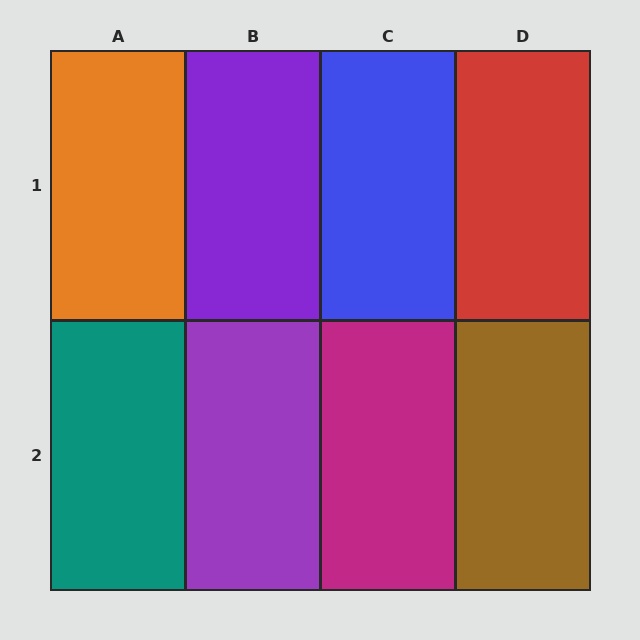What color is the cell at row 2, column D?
Brown.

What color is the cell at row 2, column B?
Purple.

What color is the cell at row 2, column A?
Teal.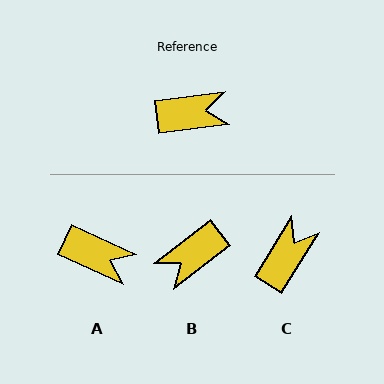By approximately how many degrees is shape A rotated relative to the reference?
Approximately 32 degrees clockwise.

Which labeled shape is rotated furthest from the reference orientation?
B, about 149 degrees away.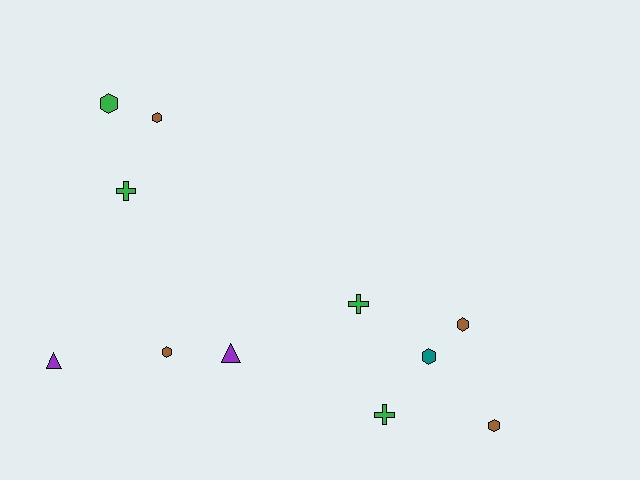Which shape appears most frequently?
Hexagon, with 6 objects.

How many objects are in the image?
There are 11 objects.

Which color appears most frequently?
Green, with 4 objects.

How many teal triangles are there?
There are no teal triangles.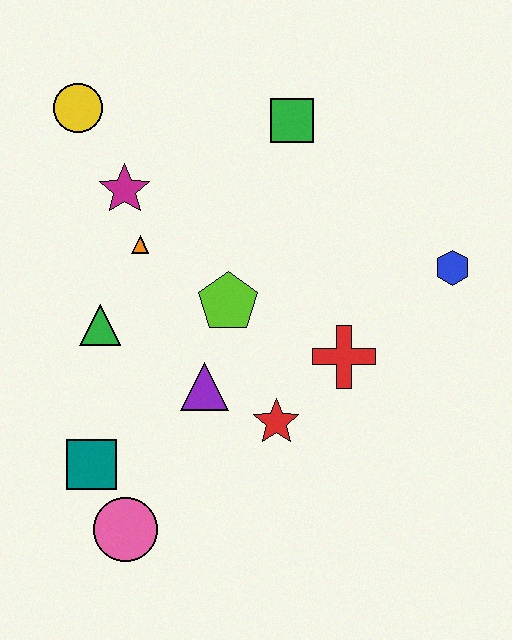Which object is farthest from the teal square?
The blue hexagon is farthest from the teal square.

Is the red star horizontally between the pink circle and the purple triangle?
No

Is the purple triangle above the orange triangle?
No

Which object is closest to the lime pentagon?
The purple triangle is closest to the lime pentagon.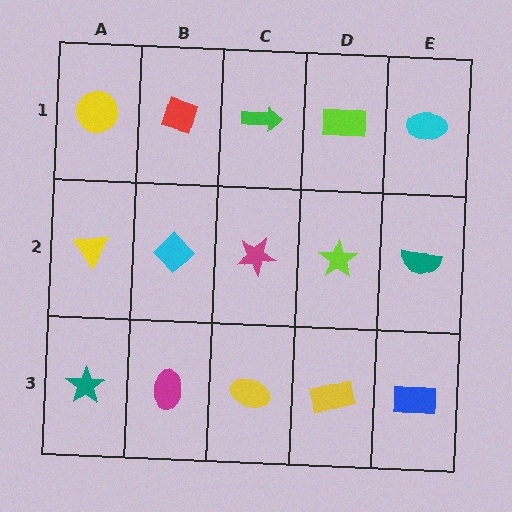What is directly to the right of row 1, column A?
A red diamond.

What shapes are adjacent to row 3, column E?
A teal semicircle (row 2, column E), a yellow rectangle (row 3, column D).